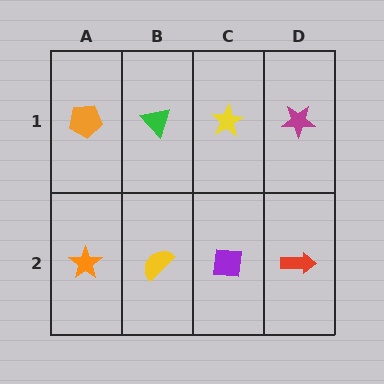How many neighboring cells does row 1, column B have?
3.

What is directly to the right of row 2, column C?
A red arrow.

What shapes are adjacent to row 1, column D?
A red arrow (row 2, column D), a yellow star (row 1, column C).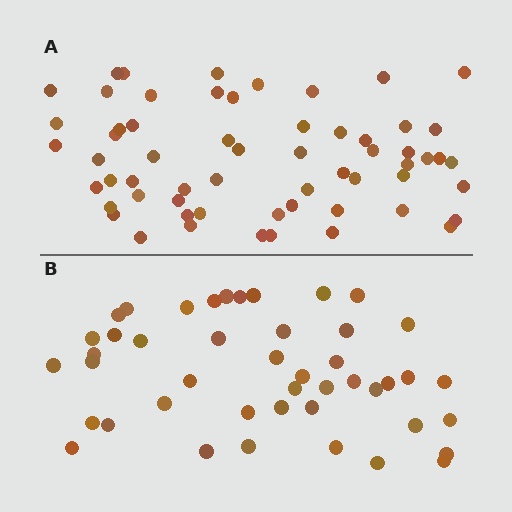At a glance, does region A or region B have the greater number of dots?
Region A (the top region) has more dots.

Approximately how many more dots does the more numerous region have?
Region A has approximately 15 more dots than region B.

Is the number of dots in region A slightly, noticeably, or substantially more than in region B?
Region A has noticeably more, but not dramatically so. The ratio is roughly 1.3 to 1.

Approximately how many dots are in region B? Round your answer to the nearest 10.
About 40 dots. (The exact count is 45, which rounds to 40.)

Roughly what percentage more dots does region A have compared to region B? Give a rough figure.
About 35% more.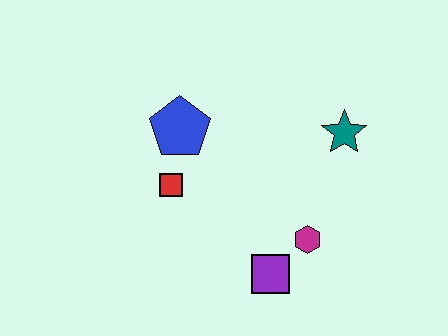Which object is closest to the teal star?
The magenta hexagon is closest to the teal star.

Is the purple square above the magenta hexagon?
No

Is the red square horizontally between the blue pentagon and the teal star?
No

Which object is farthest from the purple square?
The blue pentagon is farthest from the purple square.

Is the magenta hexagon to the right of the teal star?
No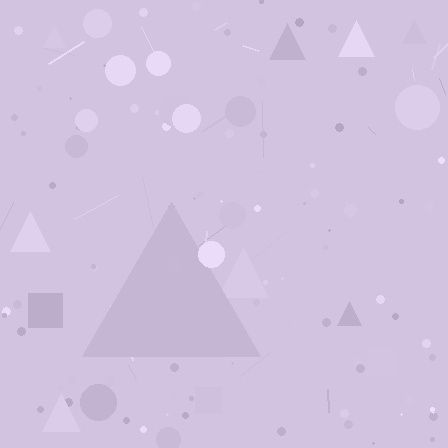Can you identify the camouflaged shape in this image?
The camouflaged shape is a triangle.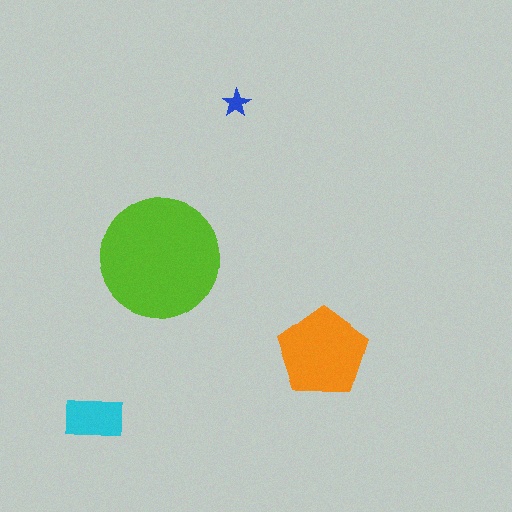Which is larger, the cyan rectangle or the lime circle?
The lime circle.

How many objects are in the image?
There are 4 objects in the image.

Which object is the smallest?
The blue star.